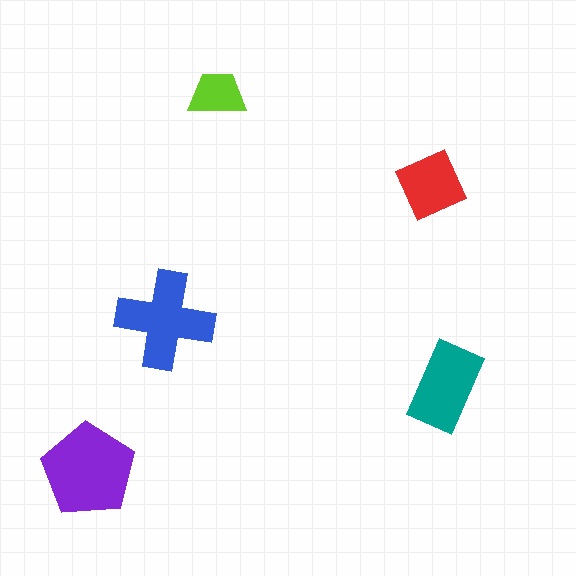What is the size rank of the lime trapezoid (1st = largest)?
5th.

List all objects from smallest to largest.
The lime trapezoid, the red diamond, the teal rectangle, the blue cross, the purple pentagon.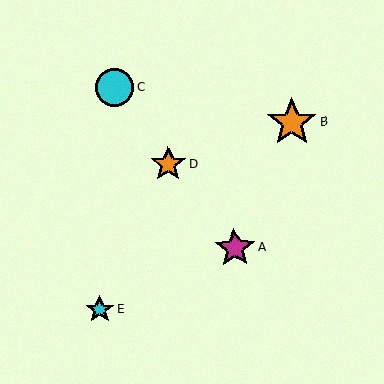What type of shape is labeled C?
Shape C is a cyan circle.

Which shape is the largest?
The orange star (labeled B) is the largest.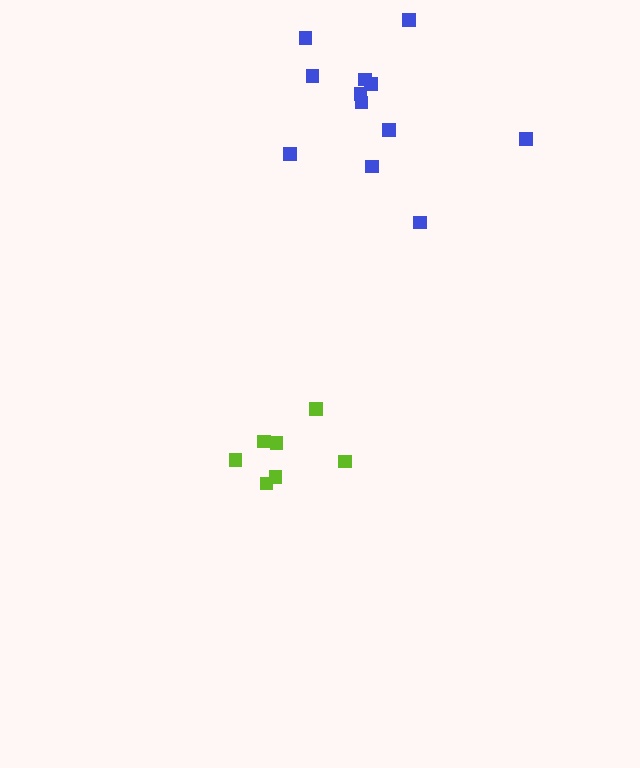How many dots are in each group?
Group 1: 12 dots, Group 2: 7 dots (19 total).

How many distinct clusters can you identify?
There are 2 distinct clusters.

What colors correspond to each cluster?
The clusters are colored: blue, lime.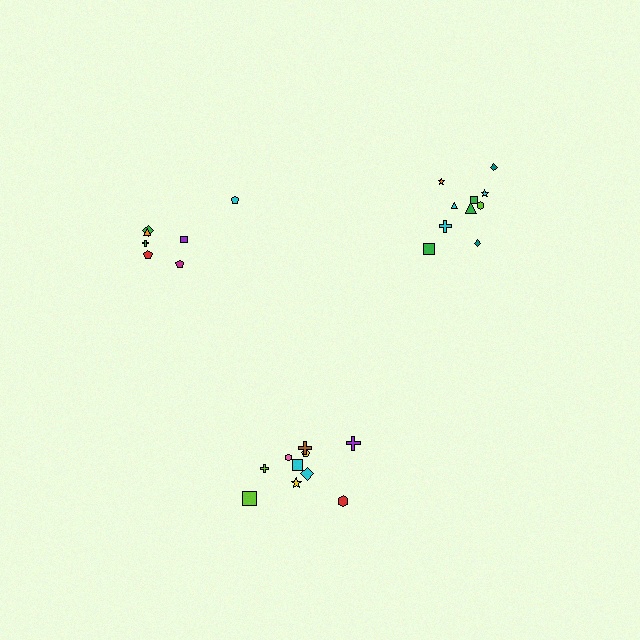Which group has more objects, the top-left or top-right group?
The top-right group.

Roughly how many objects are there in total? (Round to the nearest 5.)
Roughly 25 objects in total.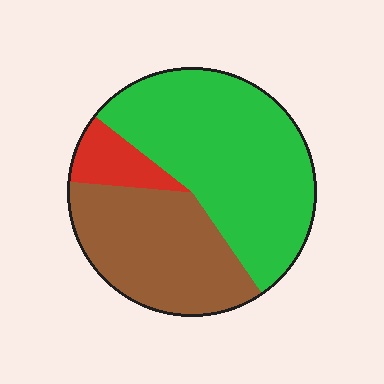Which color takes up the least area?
Red, at roughly 10%.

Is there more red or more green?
Green.